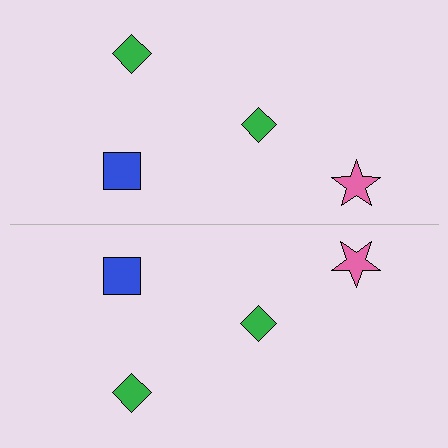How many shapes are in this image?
There are 8 shapes in this image.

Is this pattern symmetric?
Yes, this pattern has bilateral (reflection) symmetry.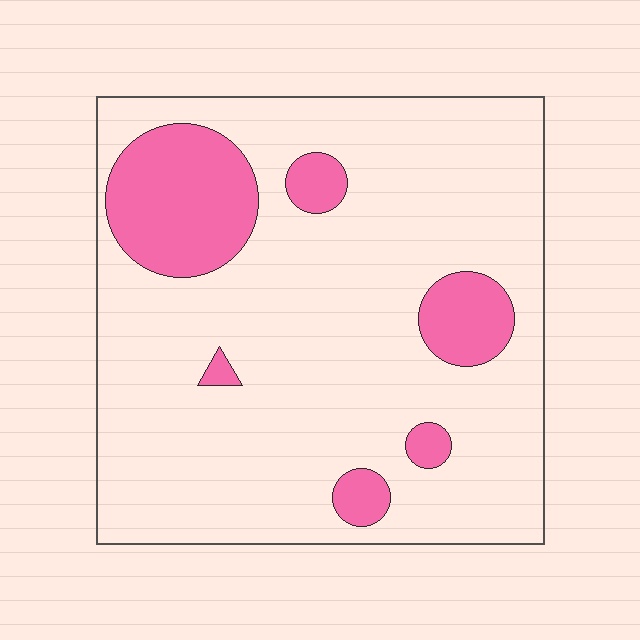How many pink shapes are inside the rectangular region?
6.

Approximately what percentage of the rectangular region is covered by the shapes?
Approximately 15%.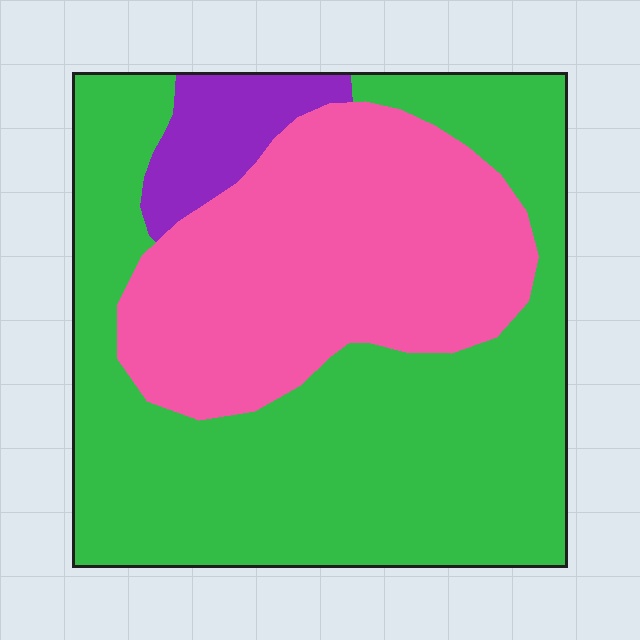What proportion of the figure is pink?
Pink takes up about three eighths (3/8) of the figure.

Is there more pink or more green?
Green.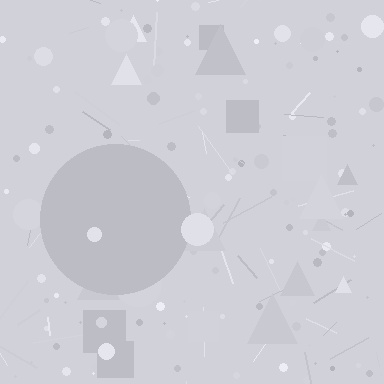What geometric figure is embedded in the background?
A circle is embedded in the background.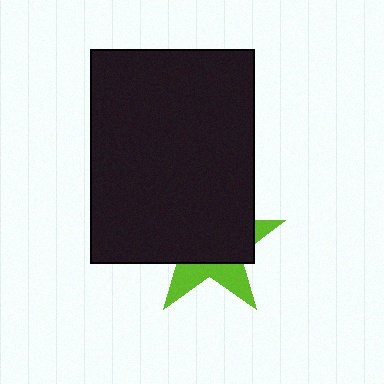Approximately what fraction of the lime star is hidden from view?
Roughly 66% of the lime star is hidden behind the black rectangle.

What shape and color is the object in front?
The object in front is a black rectangle.